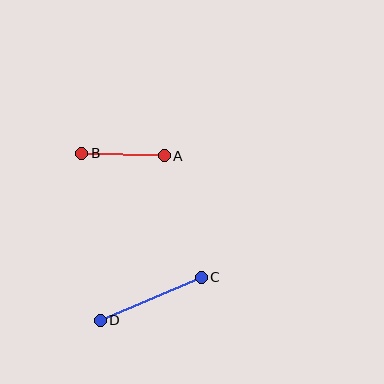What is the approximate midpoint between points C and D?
The midpoint is at approximately (151, 299) pixels.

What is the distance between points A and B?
The distance is approximately 82 pixels.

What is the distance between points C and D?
The distance is approximately 110 pixels.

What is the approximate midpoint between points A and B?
The midpoint is at approximately (123, 154) pixels.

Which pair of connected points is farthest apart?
Points C and D are farthest apart.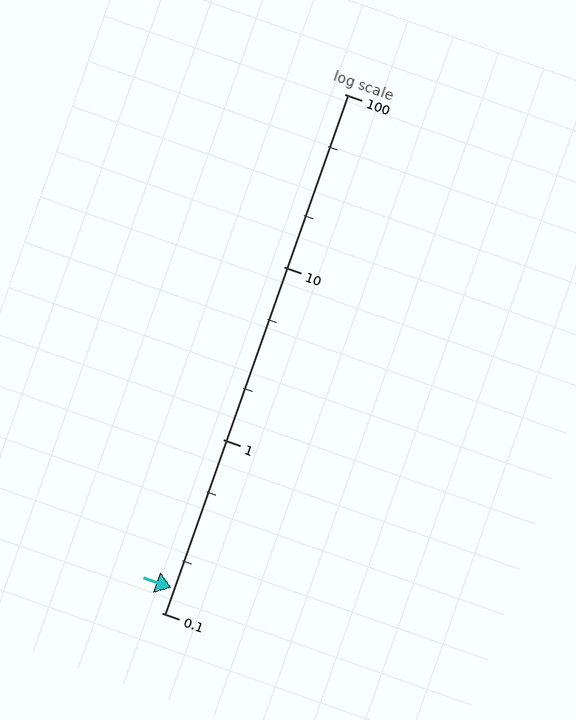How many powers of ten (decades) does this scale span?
The scale spans 3 decades, from 0.1 to 100.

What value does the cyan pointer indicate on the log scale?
The pointer indicates approximately 0.14.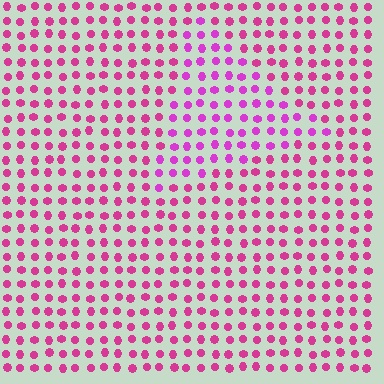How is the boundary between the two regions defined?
The boundary is defined purely by a slight shift in hue (about 23 degrees). Spacing, size, and orientation are identical on both sides.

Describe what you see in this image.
The image is filled with small magenta elements in a uniform arrangement. A triangle-shaped region is visible where the elements are tinted to a slightly different hue, forming a subtle color boundary.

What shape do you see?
I see a triangle.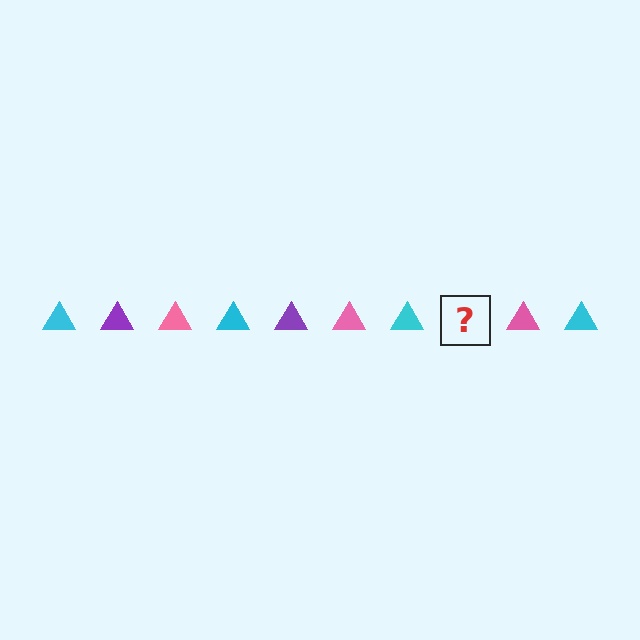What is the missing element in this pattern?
The missing element is a purple triangle.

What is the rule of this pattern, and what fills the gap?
The rule is that the pattern cycles through cyan, purple, pink triangles. The gap should be filled with a purple triangle.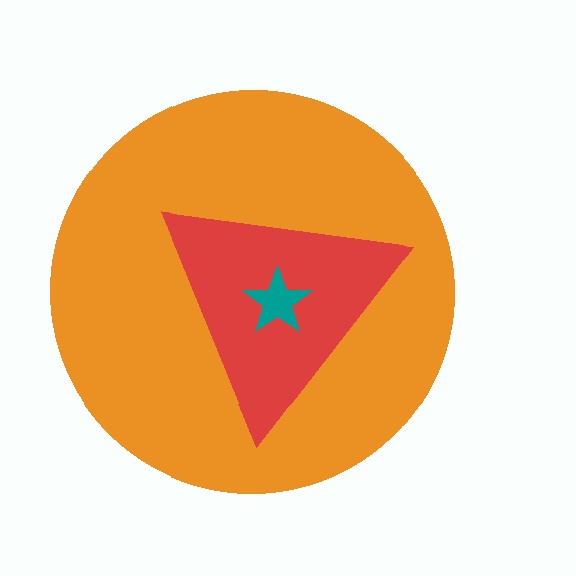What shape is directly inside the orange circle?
The red triangle.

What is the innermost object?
The teal star.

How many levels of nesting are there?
3.